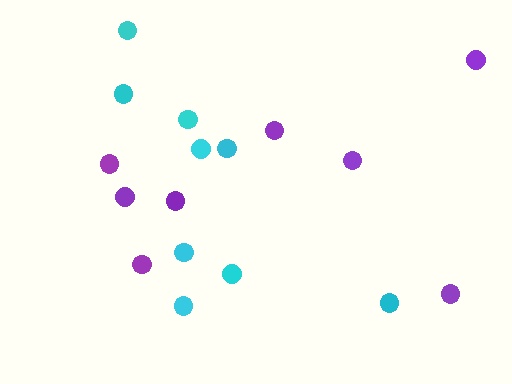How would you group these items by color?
There are 2 groups: one group of cyan circles (9) and one group of purple circles (8).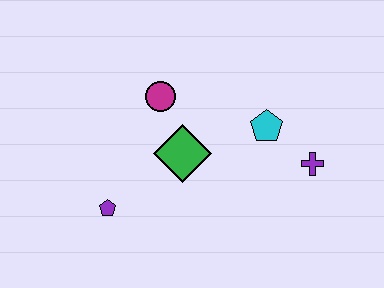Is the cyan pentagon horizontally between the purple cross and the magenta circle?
Yes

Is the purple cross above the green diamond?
No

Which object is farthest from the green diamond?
The purple cross is farthest from the green diamond.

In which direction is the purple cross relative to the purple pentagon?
The purple cross is to the right of the purple pentagon.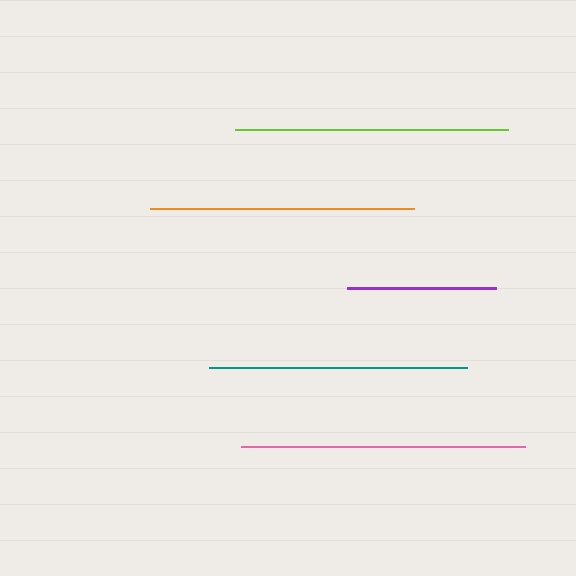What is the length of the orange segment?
The orange segment is approximately 264 pixels long.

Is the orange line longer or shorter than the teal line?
The orange line is longer than the teal line.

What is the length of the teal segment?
The teal segment is approximately 258 pixels long.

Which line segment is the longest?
The pink line is the longest at approximately 284 pixels.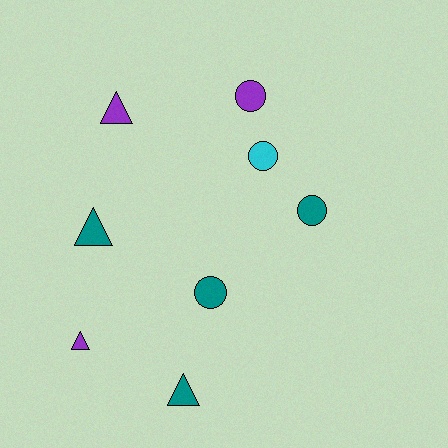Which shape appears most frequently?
Circle, with 4 objects.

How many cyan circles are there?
There is 1 cyan circle.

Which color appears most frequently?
Teal, with 4 objects.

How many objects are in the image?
There are 8 objects.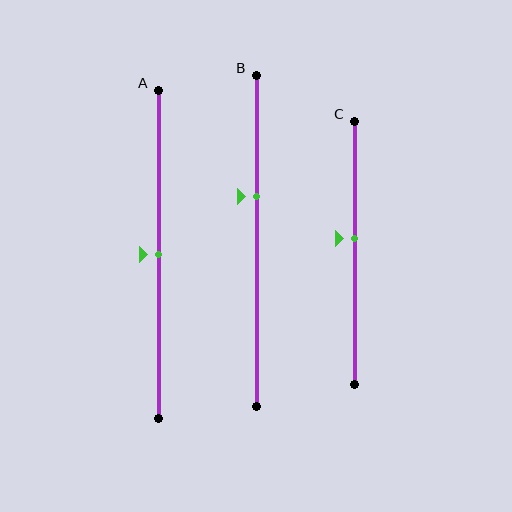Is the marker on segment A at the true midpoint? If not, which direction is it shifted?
Yes, the marker on segment A is at the true midpoint.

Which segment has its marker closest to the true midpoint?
Segment A has its marker closest to the true midpoint.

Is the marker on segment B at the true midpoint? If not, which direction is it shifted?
No, the marker on segment B is shifted upward by about 13% of the segment length.